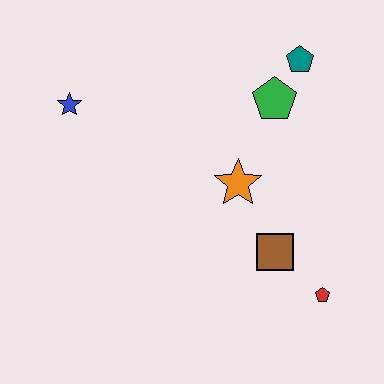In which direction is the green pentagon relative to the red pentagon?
The green pentagon is above the red pentagon.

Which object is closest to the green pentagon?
The teal pentagon is closest to the green pentagon.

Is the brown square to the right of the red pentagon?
No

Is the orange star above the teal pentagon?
No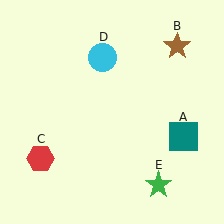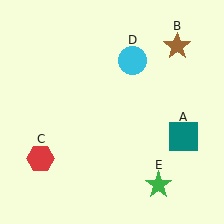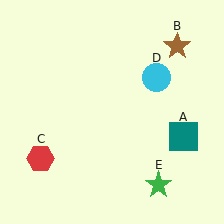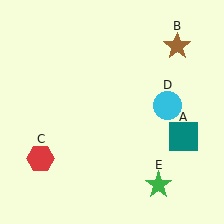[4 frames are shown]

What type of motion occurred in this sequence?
The cyan circle (object D) rotated clockwise around the center of the scene.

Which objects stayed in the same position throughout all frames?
Teal square (object A) and brown star (object B) and red hexagon (object C) and green star (object E) remained stationary.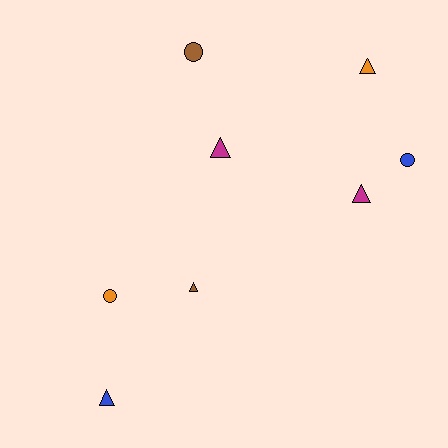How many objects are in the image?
There are 8 objects.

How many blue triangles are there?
There is 1 blue triangle.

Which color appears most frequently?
Magenta, with 2 objects.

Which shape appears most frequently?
Triangle, with 5 objects.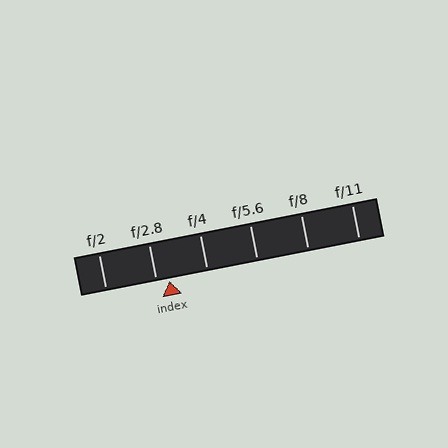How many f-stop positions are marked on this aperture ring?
There are 6 f-stop positions marked.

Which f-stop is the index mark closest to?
The index mark is closest to f/2.8.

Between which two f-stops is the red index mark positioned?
The index mark is between f/2.8 and f/4.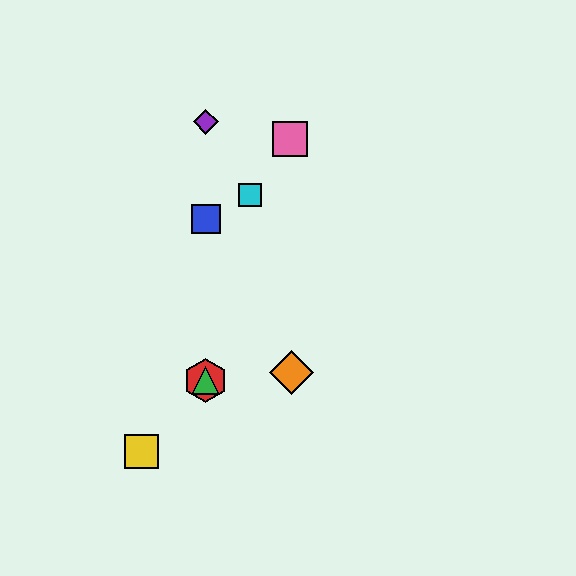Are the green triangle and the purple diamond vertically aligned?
Yes, both are at x≈206.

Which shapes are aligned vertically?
The red hexagon, the blue square, the green triangle, the purple diamond are aligned vertically.